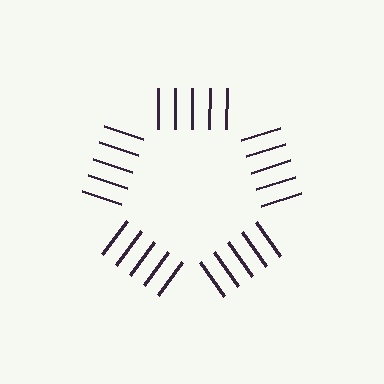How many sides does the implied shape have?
5 sides — the line-ends trace a pentagon.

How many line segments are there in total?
25 — 5 along each of the 5 edges.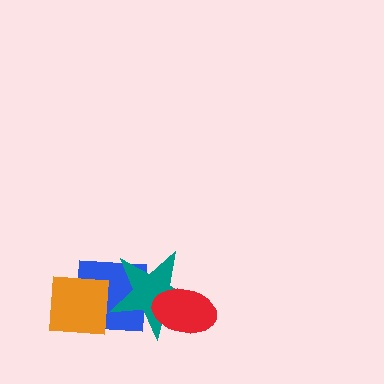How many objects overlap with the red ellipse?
1 object overlaps with the red ellipse.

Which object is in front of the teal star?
The red ellipse is in front of the teal star.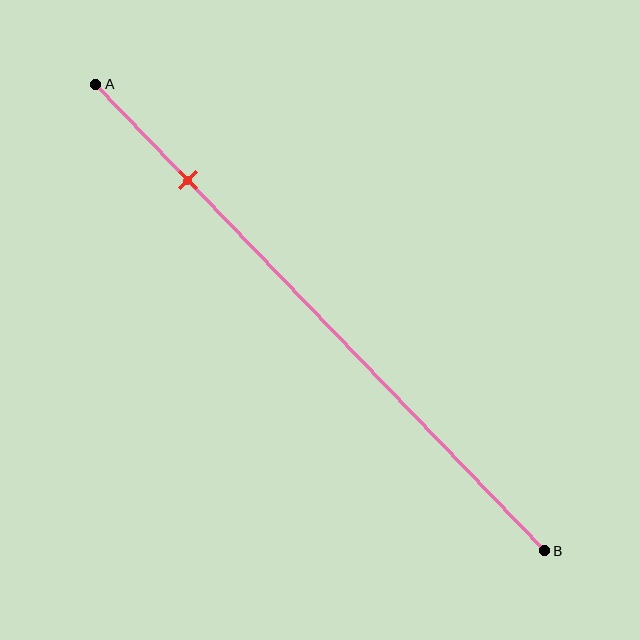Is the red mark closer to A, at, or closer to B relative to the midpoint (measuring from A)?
The red mark is closer to point A than the midpoint of segment AB.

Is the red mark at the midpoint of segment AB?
No, the mark is at about 20% from A, not at the 50% midpoint.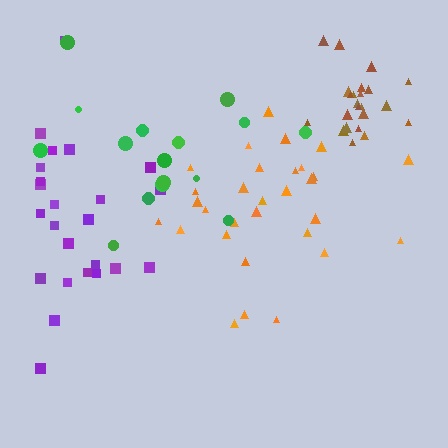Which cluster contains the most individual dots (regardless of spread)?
Orange (30).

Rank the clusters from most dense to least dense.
brown, orange, purple, green.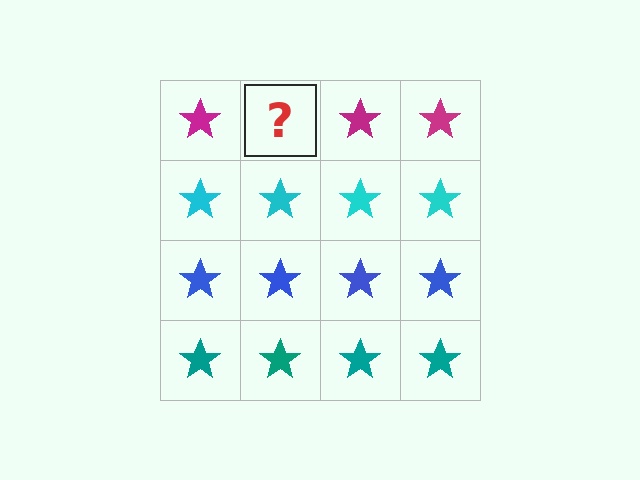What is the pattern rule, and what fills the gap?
The rule is that each row has a consistent color. The gap should be filled with a magenta star.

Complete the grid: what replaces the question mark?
The question mark should be replaced with a magenta star.